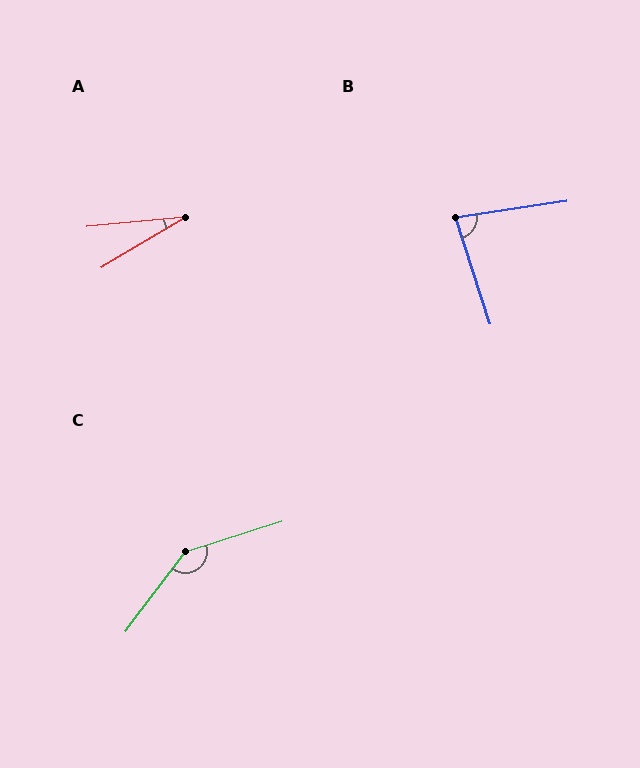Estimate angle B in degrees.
Approximately 81 degrees.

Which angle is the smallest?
A, at approximately 25 degrees.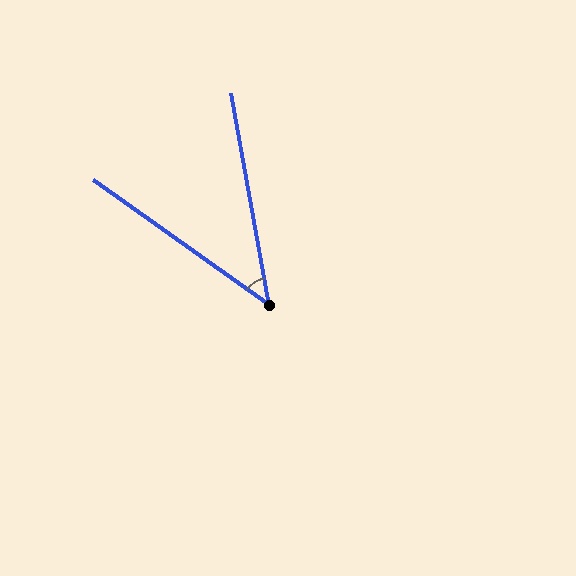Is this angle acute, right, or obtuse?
It is acute.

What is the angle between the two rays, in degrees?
Approximately 44 degrees.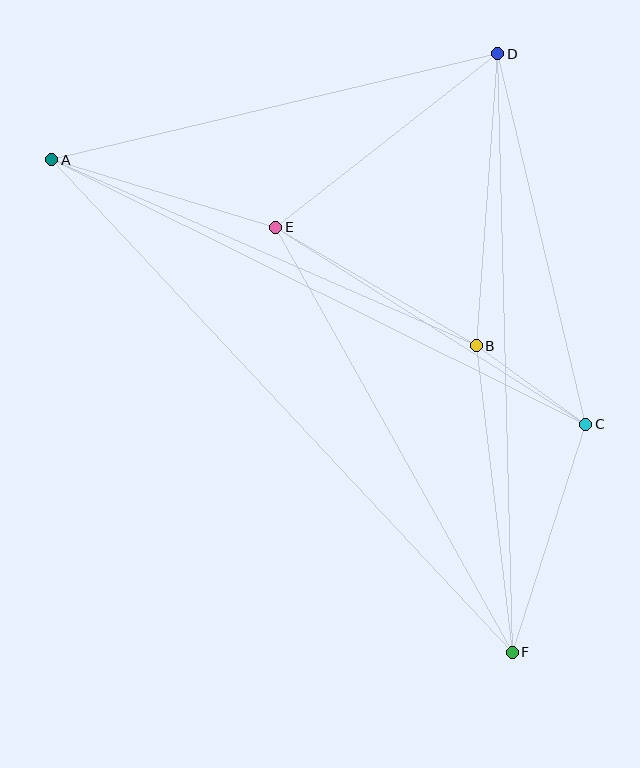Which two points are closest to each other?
Points B and C are closest to each other.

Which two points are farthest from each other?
Points A and F are farthest from each other.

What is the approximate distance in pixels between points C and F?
The distance between C and F is approximately 240 pixels.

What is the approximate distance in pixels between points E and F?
The distance between E and F is approximately 486 pixels.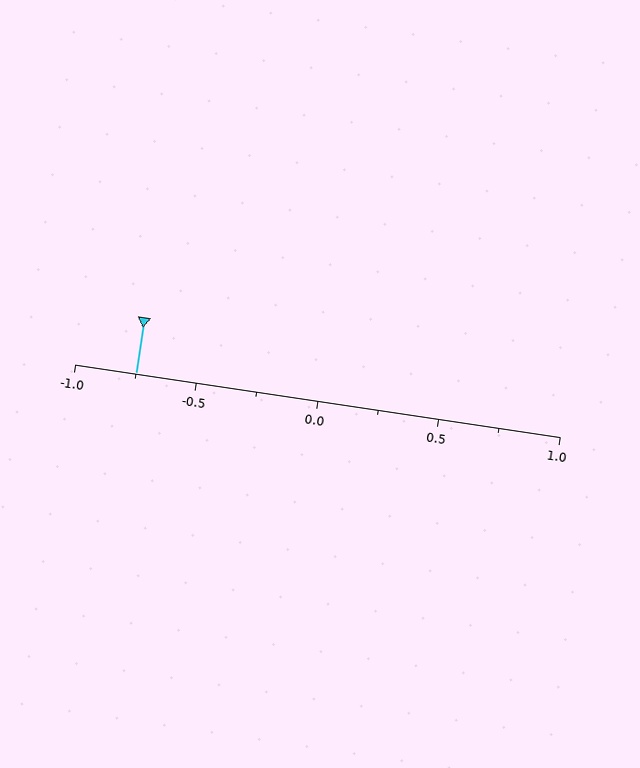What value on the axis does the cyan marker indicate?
The marker indicates approximately -0.75.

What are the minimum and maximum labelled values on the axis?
The axis runs from -1.0 to 1.0.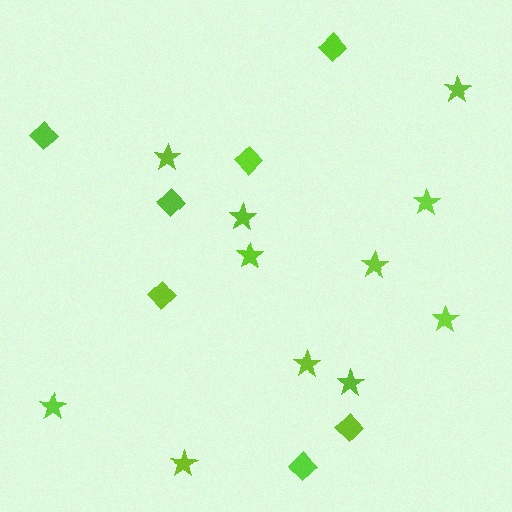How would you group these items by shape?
There are 2 groups: one group of stars (11) and one group of diamonds (7).